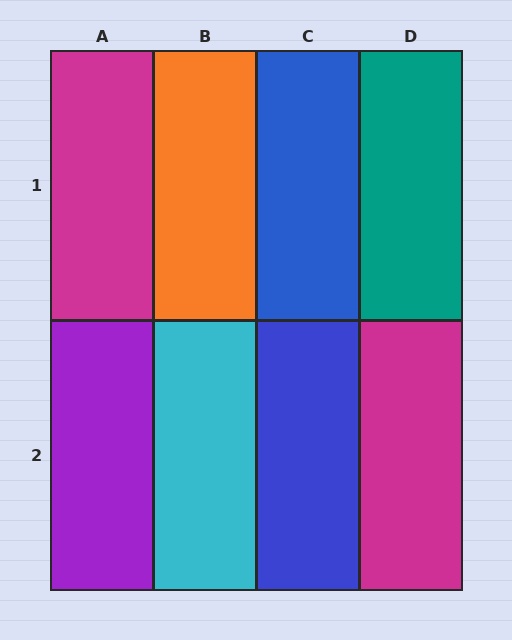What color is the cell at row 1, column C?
Blue.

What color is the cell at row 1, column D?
Teal.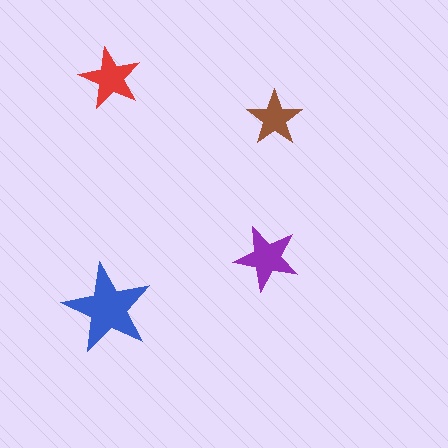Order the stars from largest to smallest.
the blue one, the purple one, the red one, the brown one.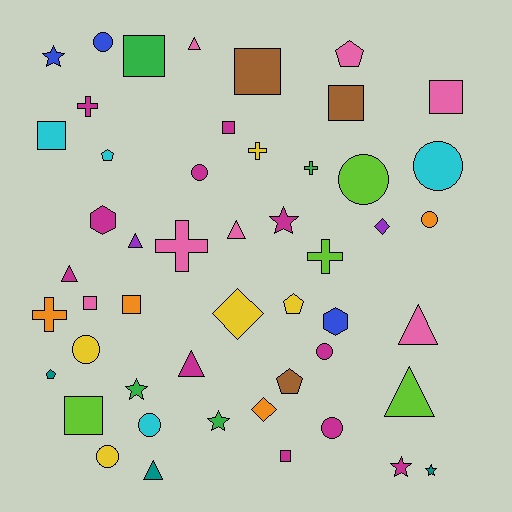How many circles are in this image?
There are 10 circles.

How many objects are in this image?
There are 50 objects.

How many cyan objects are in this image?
There are 4 cyan objects.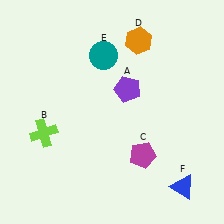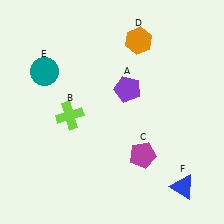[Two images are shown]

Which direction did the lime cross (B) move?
The lime cross (B) moved right.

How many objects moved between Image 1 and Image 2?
2 objects moved between the two images.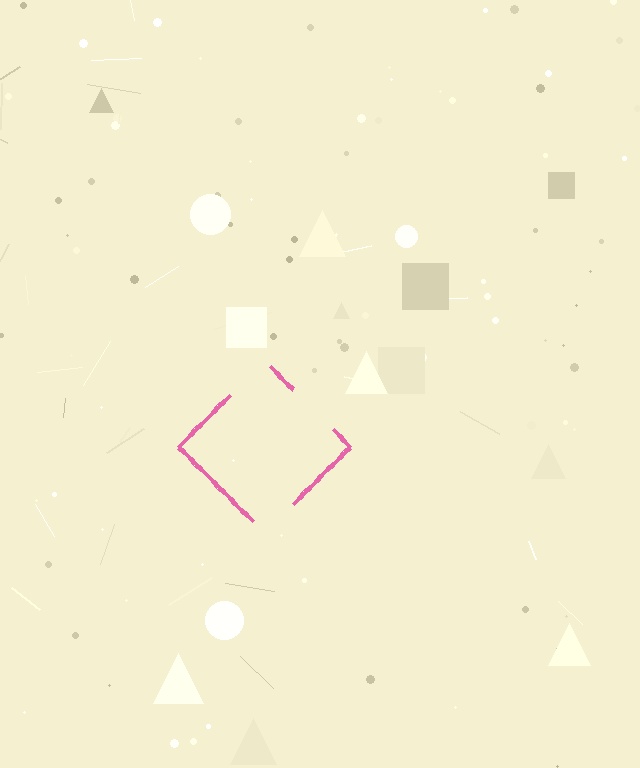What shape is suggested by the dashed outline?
The dashed outline suggests a diamond.